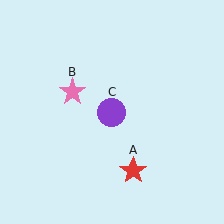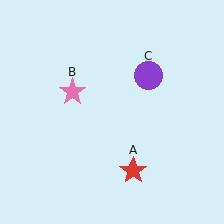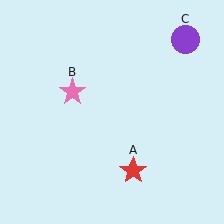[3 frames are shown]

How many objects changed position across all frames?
1 object changed position: purple circle (object C).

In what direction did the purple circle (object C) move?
The purple circle (object C) moved up and to the right.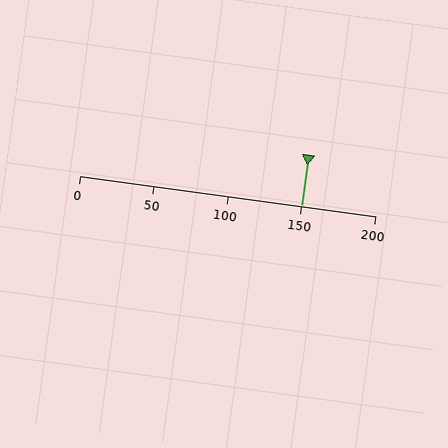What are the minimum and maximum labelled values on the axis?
The axis runs from 0 to 200.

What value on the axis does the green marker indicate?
The marker indicates approximately 150.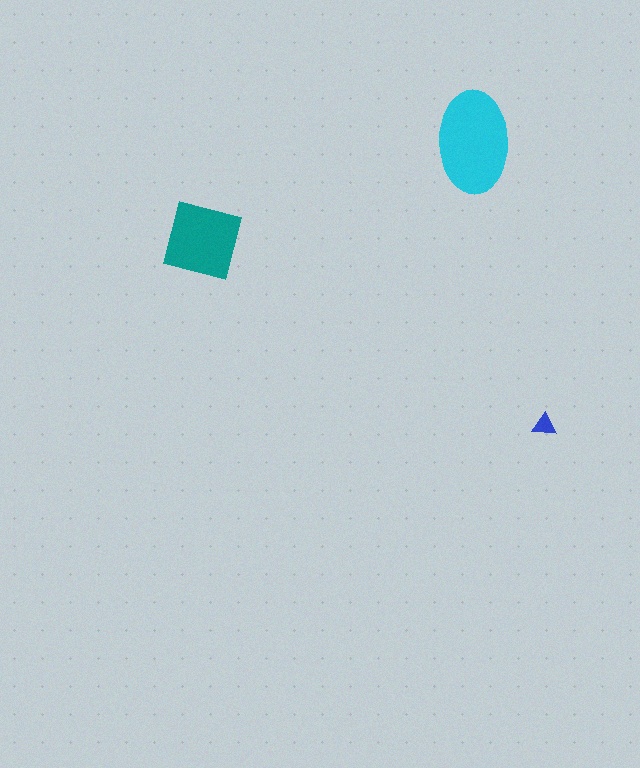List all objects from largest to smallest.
The cyan ellipse, the teal square, the blue triangle.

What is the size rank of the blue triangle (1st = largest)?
3rd.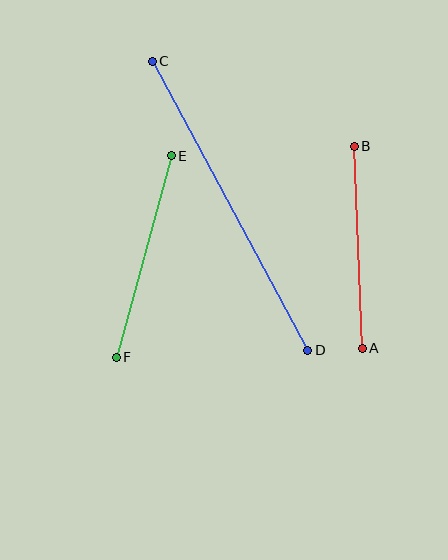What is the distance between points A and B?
The distance is approximately 202 pixels.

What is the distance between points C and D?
The distance is approximately 328 pixels.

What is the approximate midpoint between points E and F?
The midpoint is at approximately (144, 257) pixels.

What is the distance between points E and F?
The distance is approximately 209 pixels.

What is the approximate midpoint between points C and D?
The midpoint is at approximately (230, 206) pixels.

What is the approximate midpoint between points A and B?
The midpoint is at approximately (358, 247) pixels.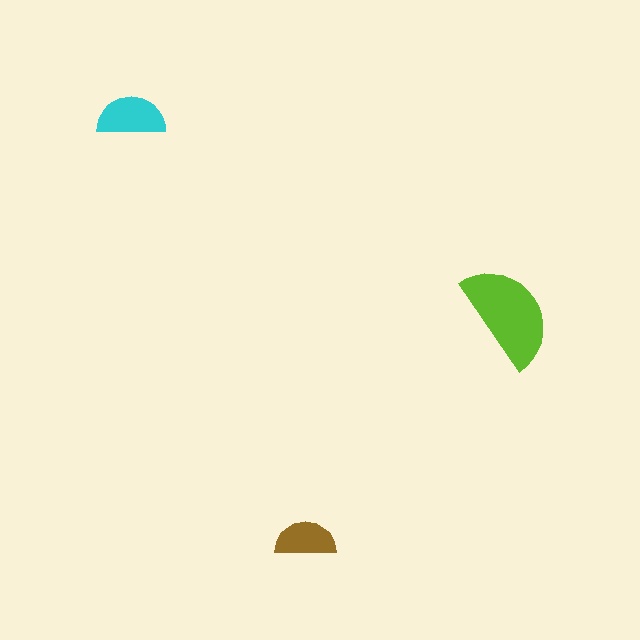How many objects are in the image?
There are 3 objects in the image.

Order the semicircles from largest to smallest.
the lime one, the cyan one, the brown one.